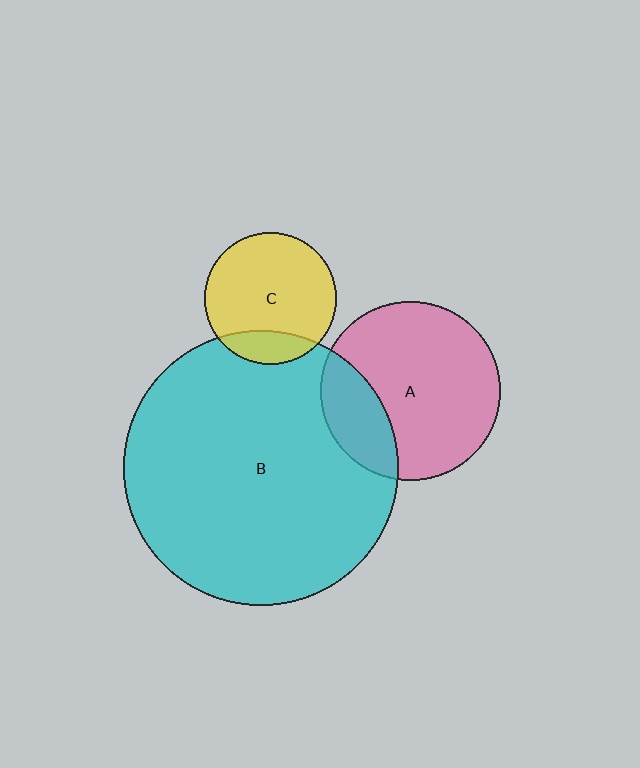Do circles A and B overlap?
Yes.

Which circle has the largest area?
Circle B (cyan).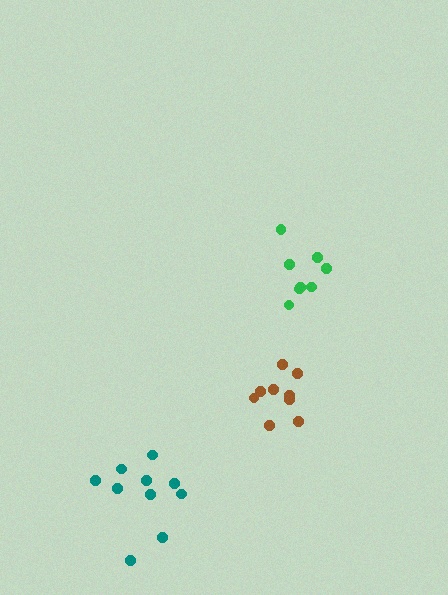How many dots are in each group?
Group 1: 10 dots, Group 2: 9 dots, Group 3: 8 dots (27 total).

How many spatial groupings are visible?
There are 3 spatial groupings.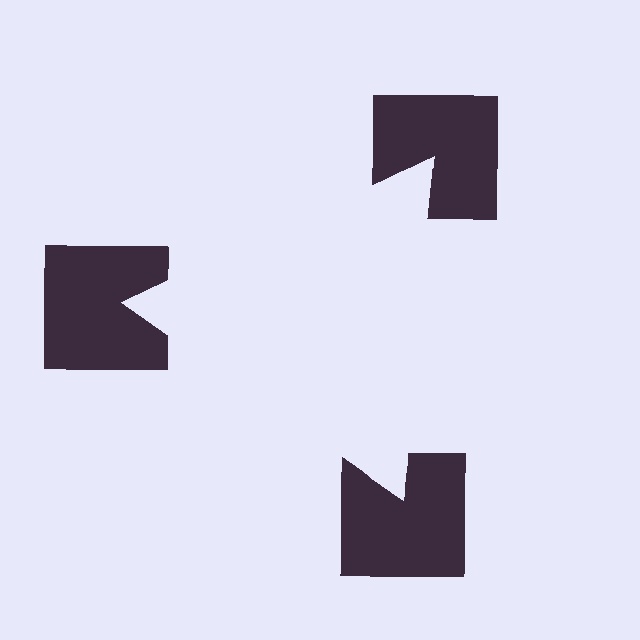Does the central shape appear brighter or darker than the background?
It typically appears slightly brighter than the background, even though no actual brightness change is drawn.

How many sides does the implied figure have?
3 sides.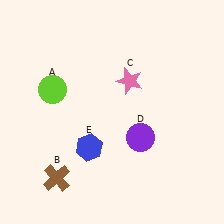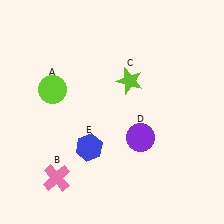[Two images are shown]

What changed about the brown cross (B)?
In Image 1, B is brown. In Image 2, it changed to pink.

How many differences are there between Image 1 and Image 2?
There are 2 differences between the two images.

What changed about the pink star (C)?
In Image 1, C is pink. In Image 2, it changed to lime.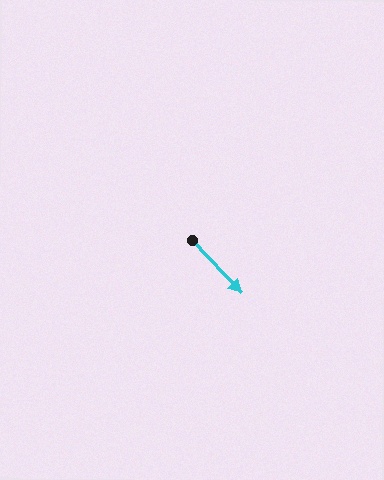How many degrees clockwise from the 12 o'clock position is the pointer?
Approximately 137 degrees.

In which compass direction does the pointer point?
Southeast.